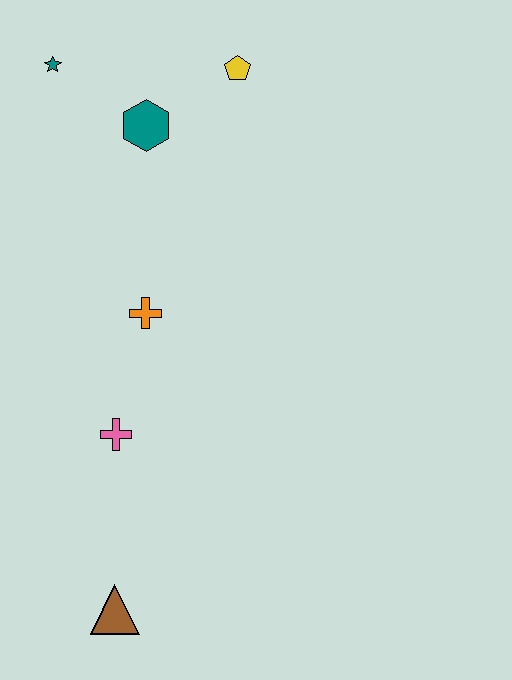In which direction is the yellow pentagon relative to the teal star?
The yellow pentagon is to the right of the teal star.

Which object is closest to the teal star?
The teal hexagon is closest to the teal star.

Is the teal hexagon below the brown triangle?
No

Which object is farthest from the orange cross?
The brown triangle is farthest from the orange cross.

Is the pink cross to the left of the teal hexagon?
Yes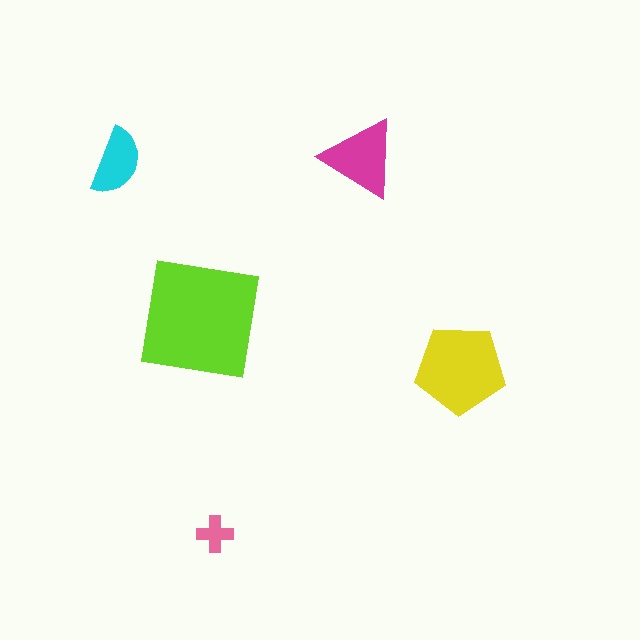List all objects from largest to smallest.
The lime square, the yellow pentagon, the magenta triangle, the cyan semicircle, the pink cross.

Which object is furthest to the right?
The yellow pentagon is rightmost.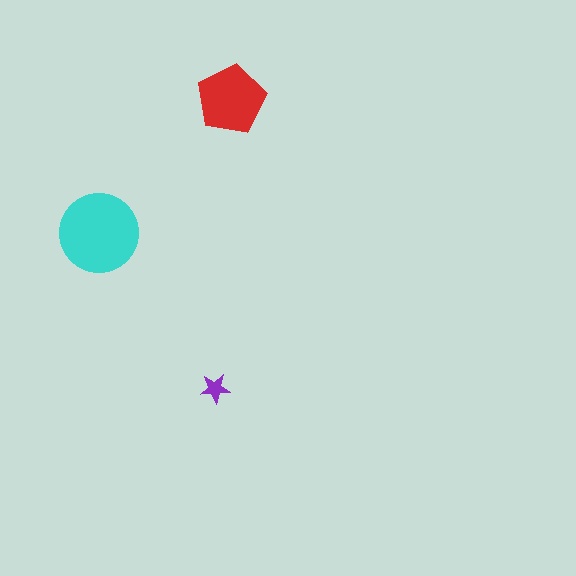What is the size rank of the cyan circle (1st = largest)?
1st.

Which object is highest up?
The red pentagon is topmost.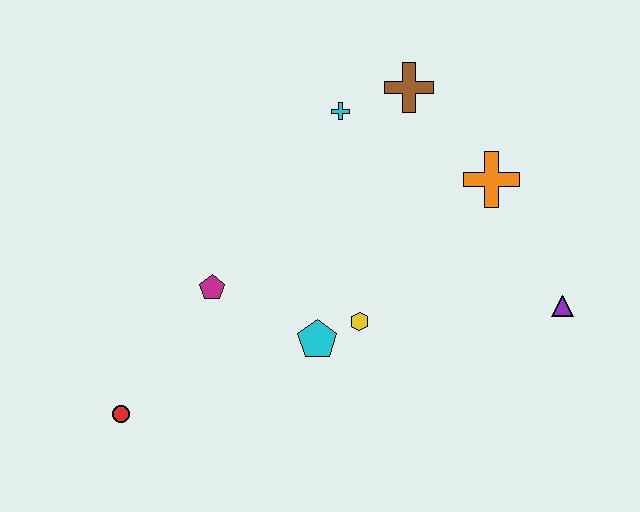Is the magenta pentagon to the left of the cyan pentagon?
Yes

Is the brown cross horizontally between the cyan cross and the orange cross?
Yes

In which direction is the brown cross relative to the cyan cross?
The brown cross is to the right of the cyan cross.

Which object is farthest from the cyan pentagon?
The brown cross is farthest from the cyan pentagon.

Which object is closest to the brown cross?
The cyan cross is closest to the brown cross.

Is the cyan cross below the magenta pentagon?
No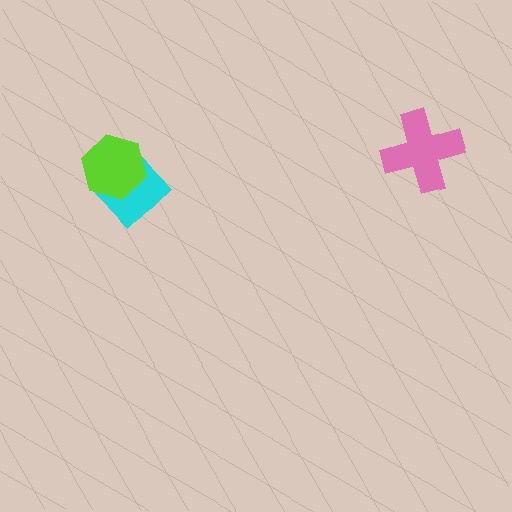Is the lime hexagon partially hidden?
No, no other shape covers it.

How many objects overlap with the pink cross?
0 objects overlap with the pink cross.